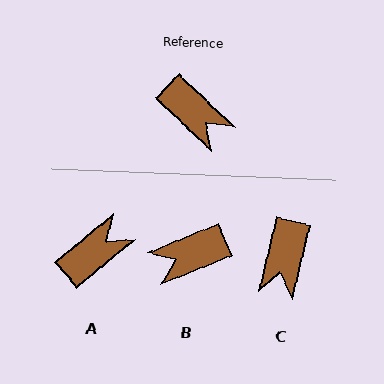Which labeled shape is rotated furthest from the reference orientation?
B, about 114 degrees away.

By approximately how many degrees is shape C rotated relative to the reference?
Approximately 60 degrees clockwise.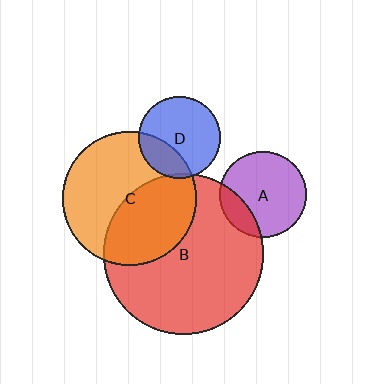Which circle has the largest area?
Circle B (red).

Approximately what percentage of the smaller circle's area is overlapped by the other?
Approximately 5%.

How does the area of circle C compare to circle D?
Approximately 2.7 times.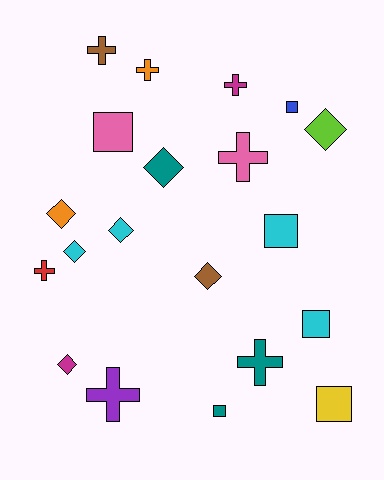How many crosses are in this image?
There are 7 crosses.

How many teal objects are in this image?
There are 3 teal objects.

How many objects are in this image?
There are 20 objects.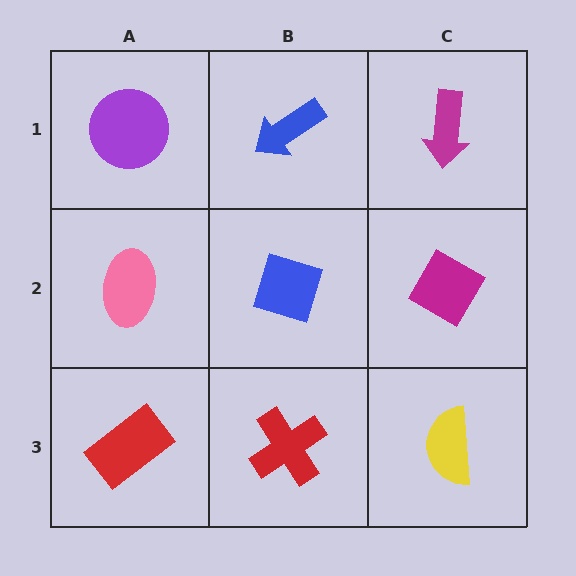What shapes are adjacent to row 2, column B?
A blue arrow (row 1, column B), a red cross (row 3, column B), a pink ellipse (row 2, column A), a magenta diamond (row 2, column C).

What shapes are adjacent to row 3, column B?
A blue diamond (row 2, column B), a red rectangle (row 3, column A), a yellow semicircle (row 3, column C).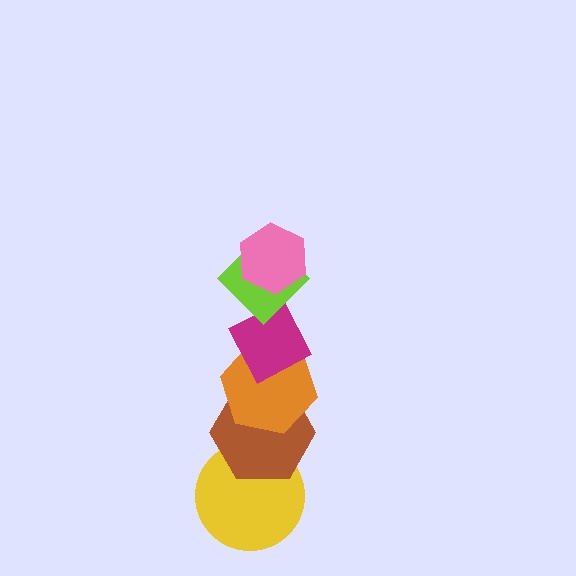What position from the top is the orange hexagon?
The orange hexagon is 4th from the top.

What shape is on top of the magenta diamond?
The lime diamond is on top of the magenta diamond.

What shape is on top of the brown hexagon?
The orange hexagon is on top of the brown hexagon.